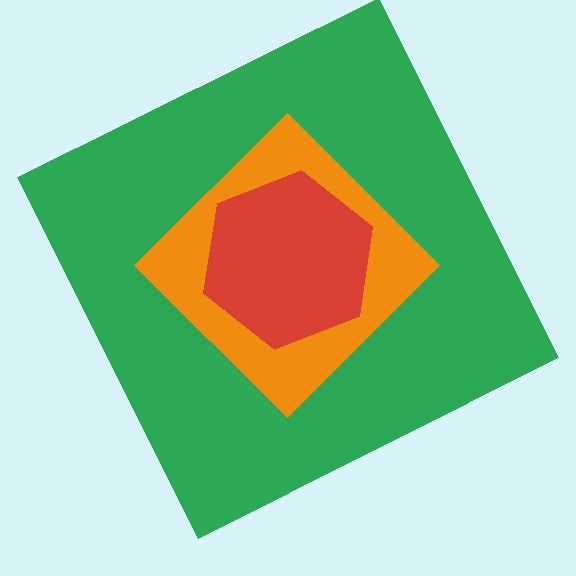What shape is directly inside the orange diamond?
The red hexagon.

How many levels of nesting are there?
3.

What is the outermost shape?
The green square.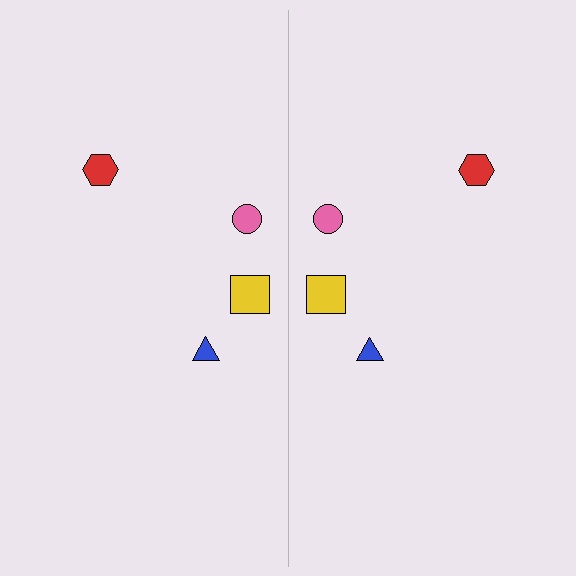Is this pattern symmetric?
Yes, this pattern has bilateral (reflection) symmetry.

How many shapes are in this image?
There are 8 shapes in this image.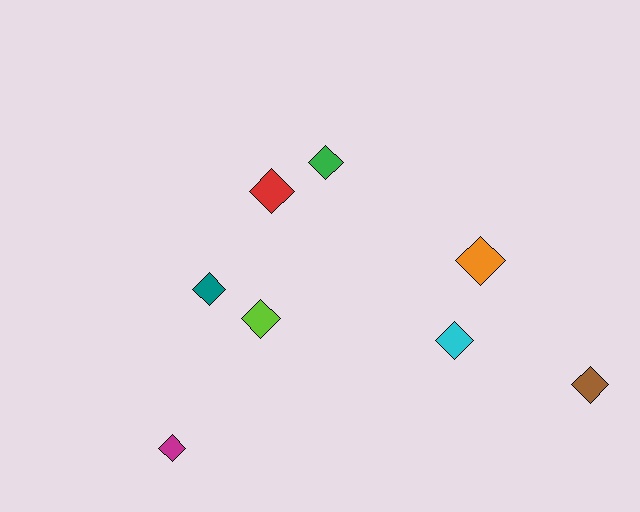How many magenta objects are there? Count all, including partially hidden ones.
There is 1 magenta object.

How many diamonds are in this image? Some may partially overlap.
There are 8 diamonds.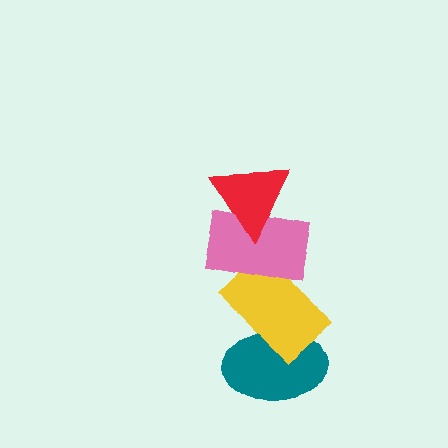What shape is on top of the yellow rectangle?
The pink rectangle is on top of the yellow rectangle.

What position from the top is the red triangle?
The red triangle is 1st from the top.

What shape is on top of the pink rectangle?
The red triangle is on top of the pink rectangle.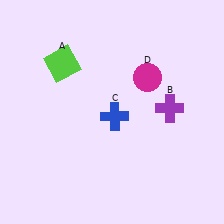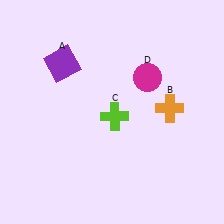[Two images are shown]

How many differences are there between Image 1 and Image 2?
There are 3 differences between the two images.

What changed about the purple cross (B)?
In Image 1, B is purple. In Image 2, it changed to orange.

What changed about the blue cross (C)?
In Image 1, C is blue. In Image 2, it changed to lime.